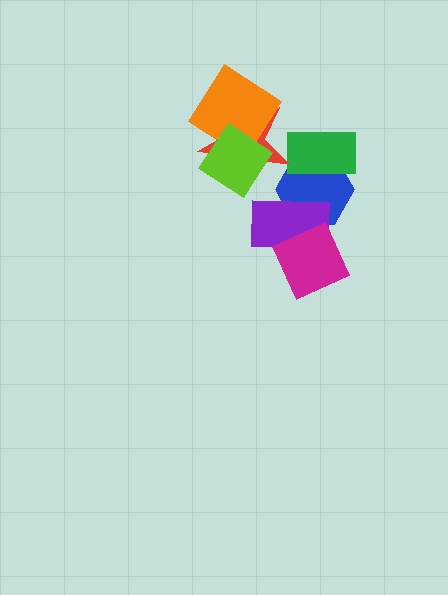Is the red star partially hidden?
Yes, it is partially covered by another shape.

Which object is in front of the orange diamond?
The lime diamond is in front of the orange diamond.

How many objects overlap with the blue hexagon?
3 objects overlap with the blue hexagon.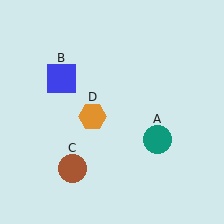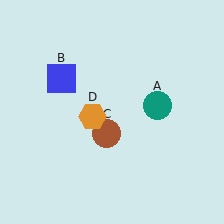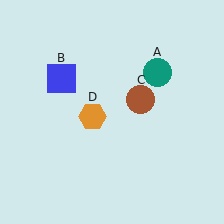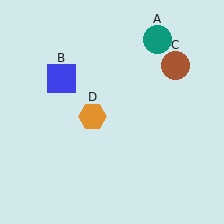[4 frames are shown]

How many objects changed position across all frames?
2 objects changed position: teal circle (object A), brown circle (object C).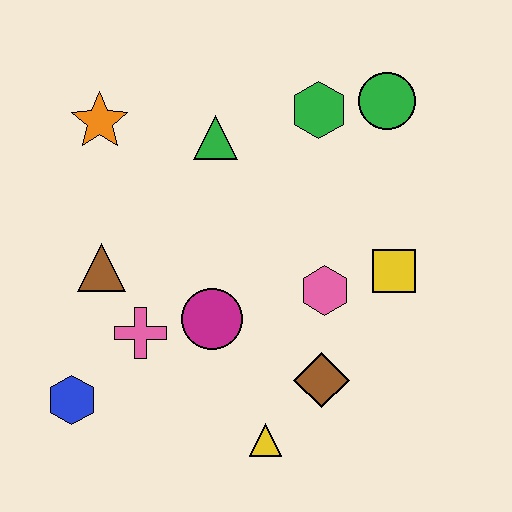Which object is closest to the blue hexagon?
The pink cross is closest to the blue hexagon.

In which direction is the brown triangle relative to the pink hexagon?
The brown triangle is to the left of the pink hexagon.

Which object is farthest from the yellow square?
The blue hexagon is farthest from the yellow square.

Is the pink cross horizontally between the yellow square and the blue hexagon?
Yes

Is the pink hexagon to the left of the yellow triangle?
No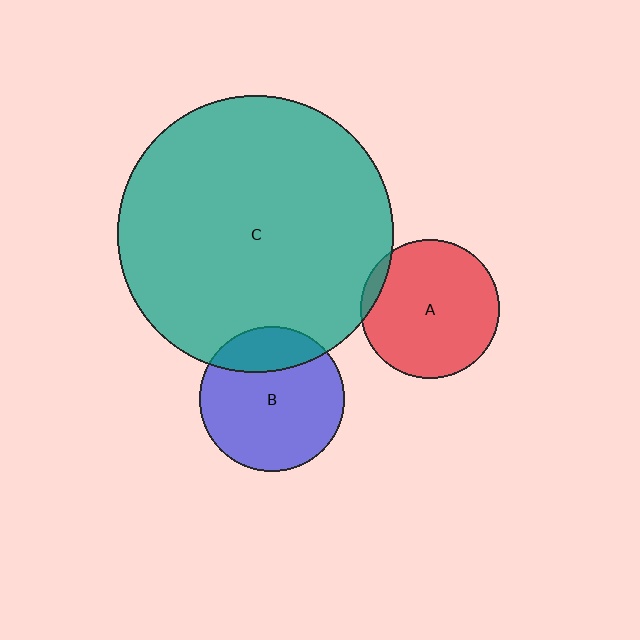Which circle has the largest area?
Circle C (teal).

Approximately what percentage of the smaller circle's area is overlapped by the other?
Approximately 20%.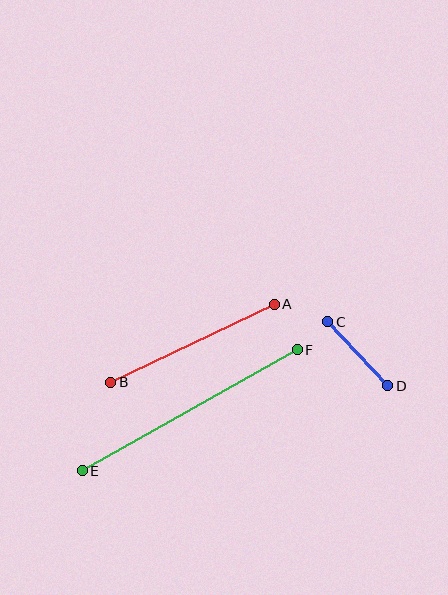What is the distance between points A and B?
The distance is approximately 181 pixels.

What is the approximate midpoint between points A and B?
The midpoint is at approximately (192, 343) pixels.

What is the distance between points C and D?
The distance is approximately 88 pixels.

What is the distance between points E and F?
The distance is approximately 247 pixels.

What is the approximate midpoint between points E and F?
The midpoint is at approximately (190, 410) pixels.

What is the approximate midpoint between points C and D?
The midpoint is at approximately (358, 354) pixels.